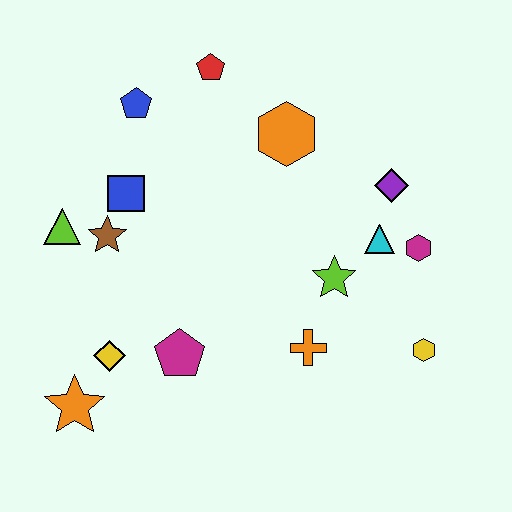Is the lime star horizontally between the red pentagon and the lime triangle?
No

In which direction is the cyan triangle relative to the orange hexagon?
The cyan triangle is below the orange hexagon.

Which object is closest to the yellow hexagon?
The magenta hexagon is closest to the yellow hexagon.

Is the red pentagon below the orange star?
No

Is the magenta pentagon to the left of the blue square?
No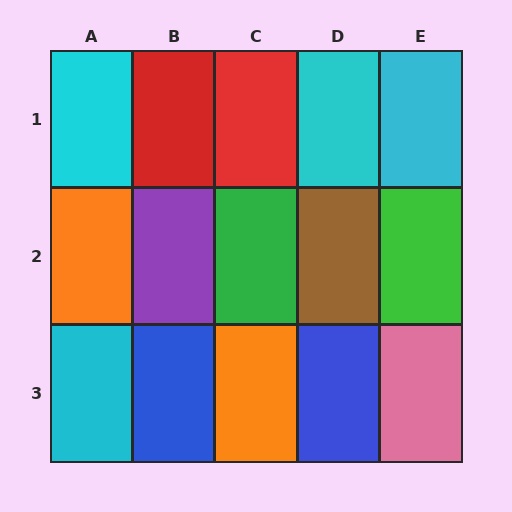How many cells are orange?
2 cells are orange.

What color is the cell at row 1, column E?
Cyan.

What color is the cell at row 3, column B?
Blue.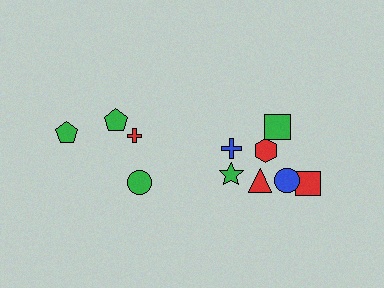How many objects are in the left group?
There are 4 objects.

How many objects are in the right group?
There are 7 objects.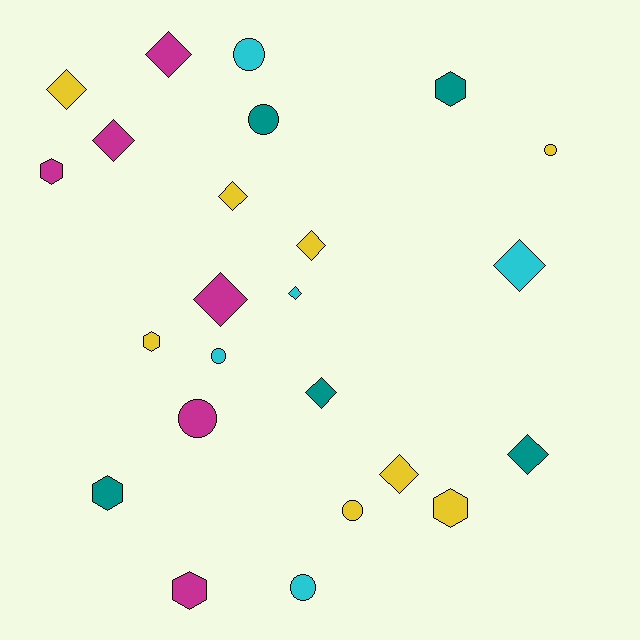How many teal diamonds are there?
There are 2 teal diamonds.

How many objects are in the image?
There are 24 objects.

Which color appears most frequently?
Yellow, with 8 objects.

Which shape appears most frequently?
Diamond, with 11 objects.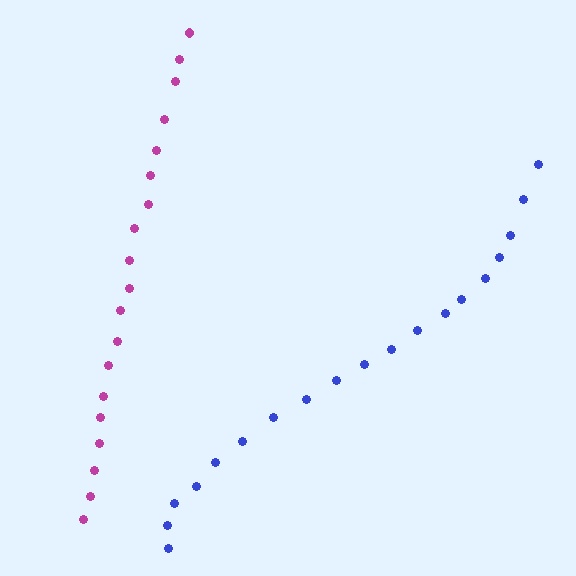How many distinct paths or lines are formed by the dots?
There are 2 distinct paths.